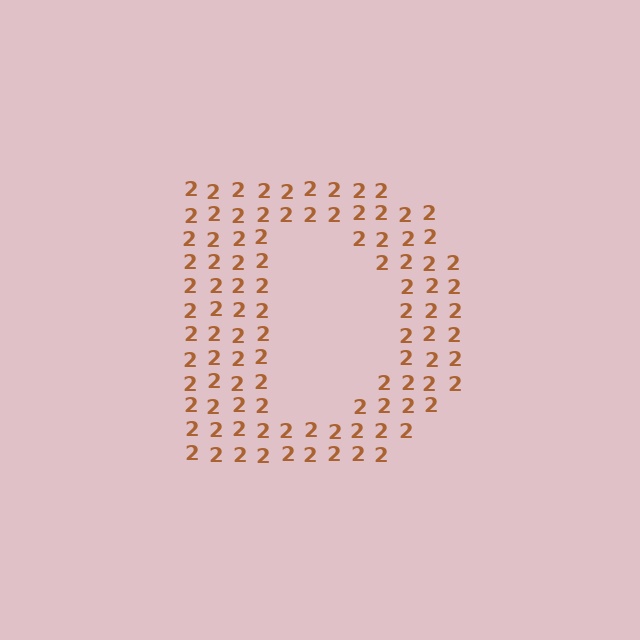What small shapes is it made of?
It is made of small digit 2's.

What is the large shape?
The large shape is the letter D.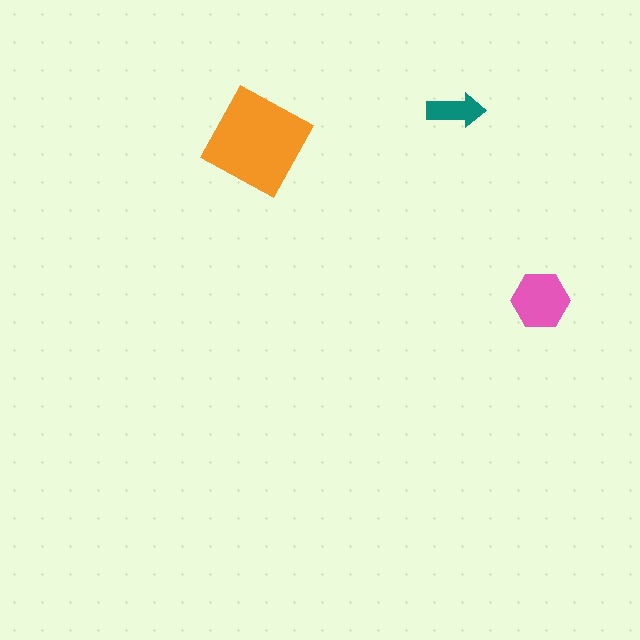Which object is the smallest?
The teal arrow.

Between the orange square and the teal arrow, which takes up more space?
The orange square.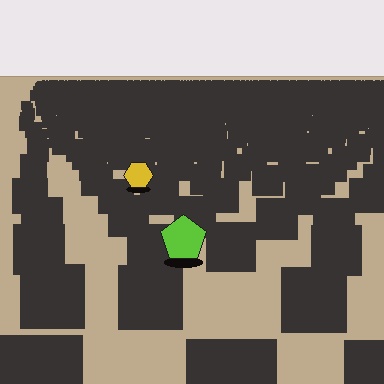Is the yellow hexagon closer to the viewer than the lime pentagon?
No. The lime pentagon is closer — you can tell from the texture gradient: the ground texture is coarser near it.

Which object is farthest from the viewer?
The yellow hexagon is farthest from the viewer. It appears smaller and the ground texture around it is denser.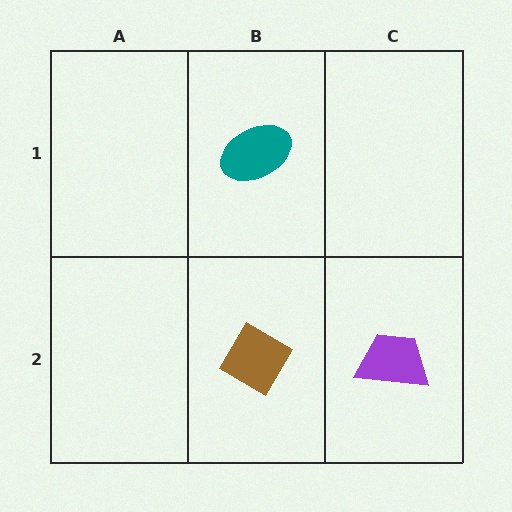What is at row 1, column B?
A teal ellipse.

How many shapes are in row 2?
2 shapes.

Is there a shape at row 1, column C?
No, that cell is empty.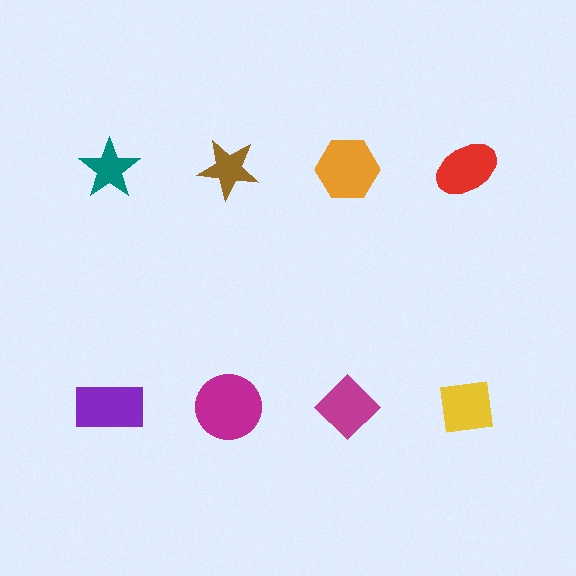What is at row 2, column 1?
A purple rectangle.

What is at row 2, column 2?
A magenta circle.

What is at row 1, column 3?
An orange hexagon.